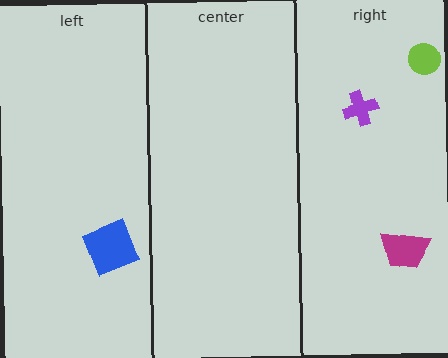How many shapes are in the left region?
1.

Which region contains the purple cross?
The right region.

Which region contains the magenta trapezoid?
The right region.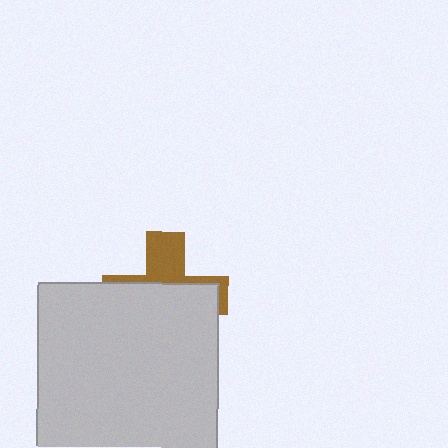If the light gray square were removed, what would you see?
You would see the complete brown cross.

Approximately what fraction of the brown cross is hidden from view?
Roughly 64% of the brown cross is hidden behind the light gray square.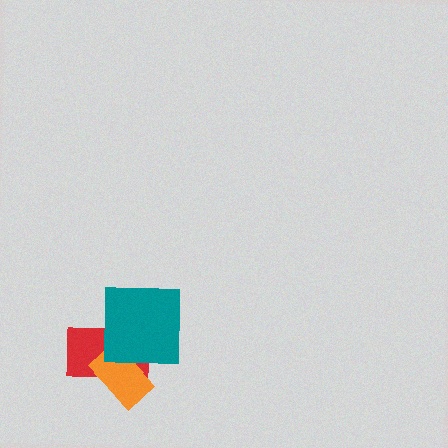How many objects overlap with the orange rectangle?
2 objects overlap with the orange rectangle.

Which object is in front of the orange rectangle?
The teal square is in front of the orange rectangle.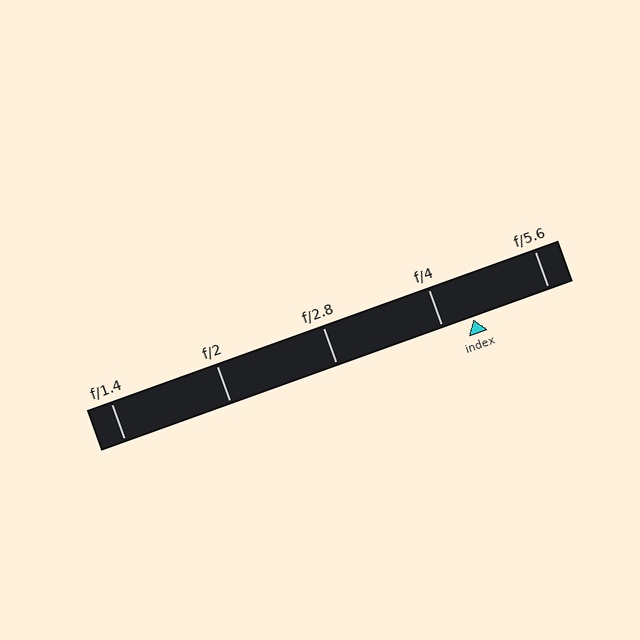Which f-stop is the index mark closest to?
The index mark is closest to f/4.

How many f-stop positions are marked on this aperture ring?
There are 5 f-stop positions marked.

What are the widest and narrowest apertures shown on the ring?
The widest aperture shown is f/1.4 and the narrowest is f/5.6.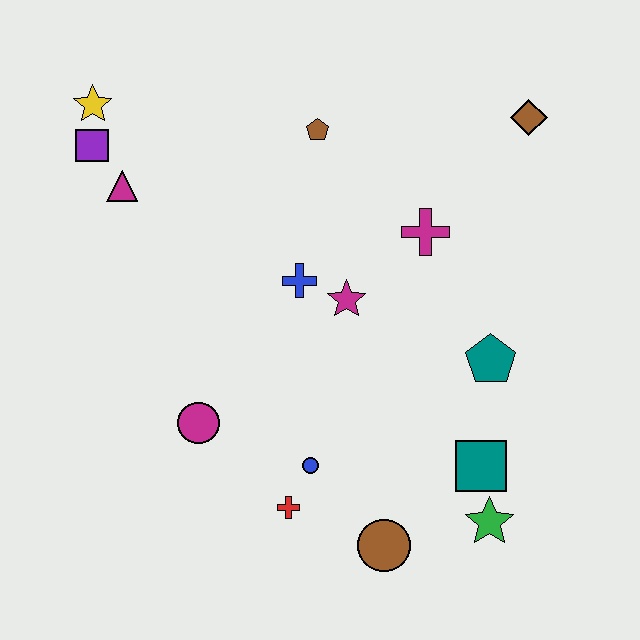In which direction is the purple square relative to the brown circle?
The purple square is above the brown circle.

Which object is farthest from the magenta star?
The yellow star is farthest from the magenta star.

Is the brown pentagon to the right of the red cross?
Yes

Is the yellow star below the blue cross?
No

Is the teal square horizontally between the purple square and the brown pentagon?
No